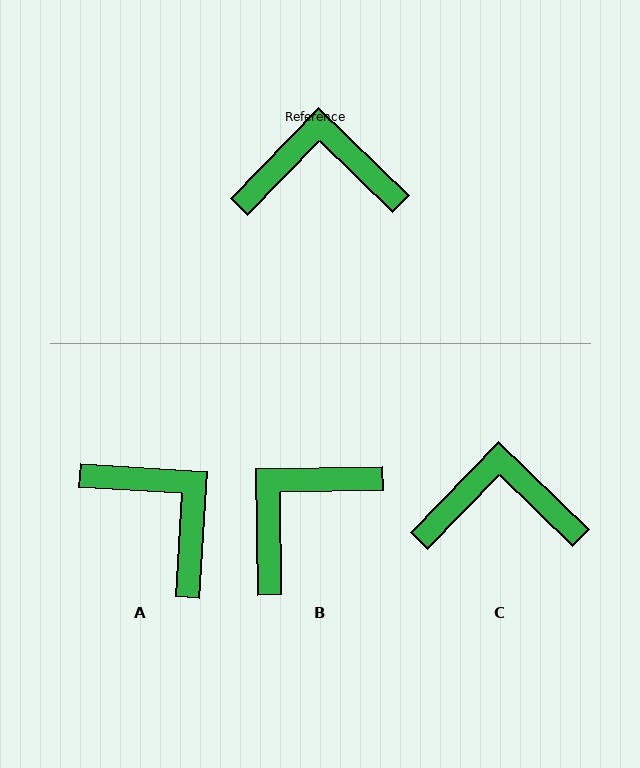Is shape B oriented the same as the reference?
No, it is off by about 45 degrees.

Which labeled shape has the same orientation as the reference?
C.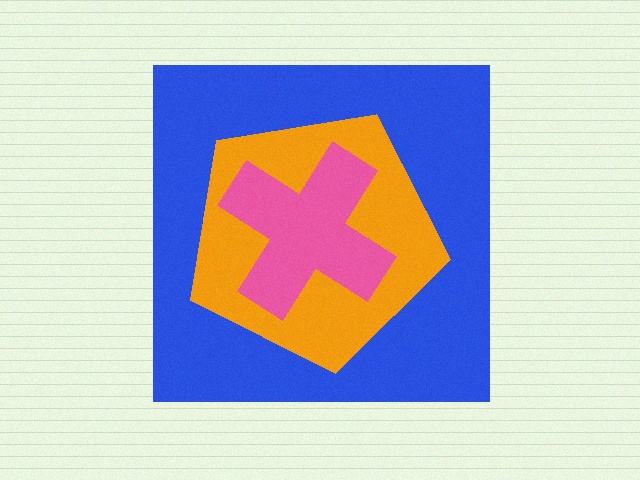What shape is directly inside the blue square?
The orange pentagon.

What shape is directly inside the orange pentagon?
The pink cross.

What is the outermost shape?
The blue square.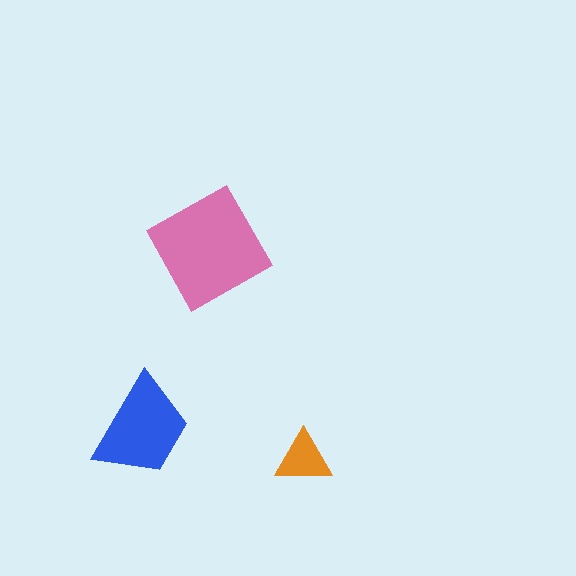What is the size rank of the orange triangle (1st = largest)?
3rd.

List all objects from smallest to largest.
The orange triangle, the blue trapezoid, the pink square.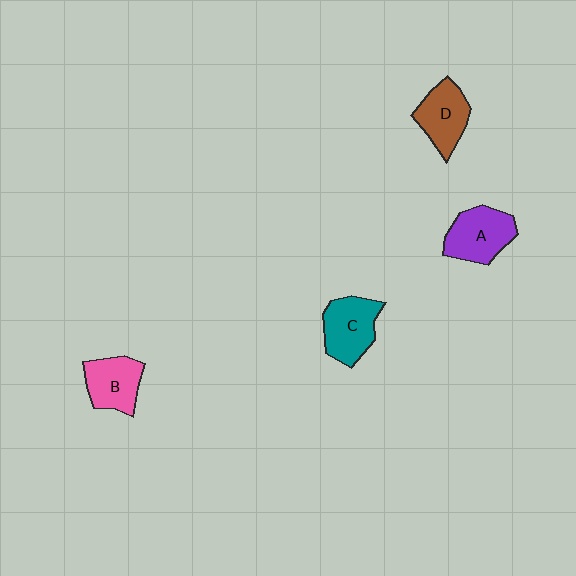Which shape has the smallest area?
Shape B (pink).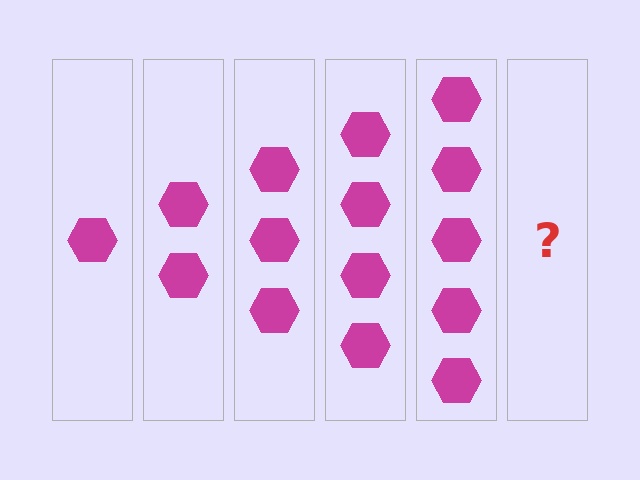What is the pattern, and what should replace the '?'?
The pattern is that each step adds one more hexagon. The '?' should be 6 hexagons.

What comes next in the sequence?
The next element should be 6 hexagons.